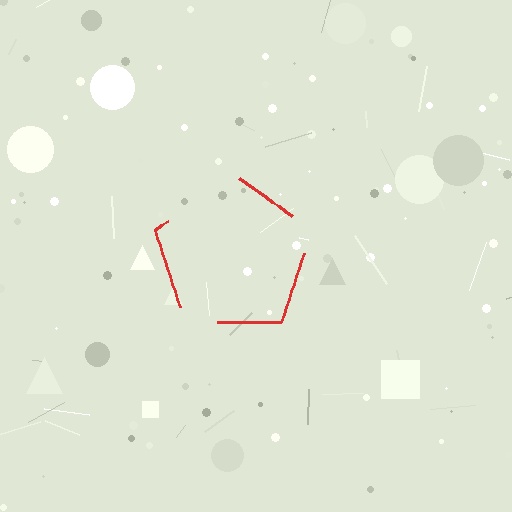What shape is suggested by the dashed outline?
The dashed outline suggests a pentagon.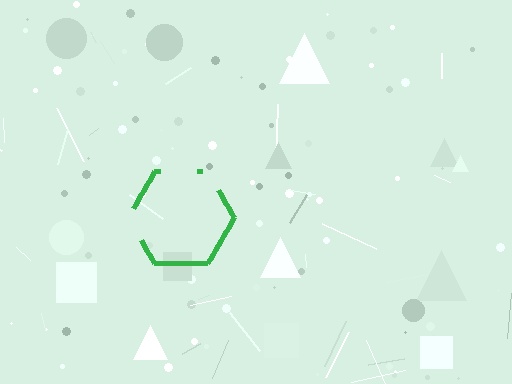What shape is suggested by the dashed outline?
The dashed outline suggests a hexagon.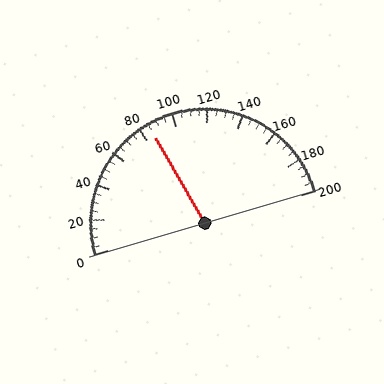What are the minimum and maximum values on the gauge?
The gauge ranges from 0 to 200.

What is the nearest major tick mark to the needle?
The nearest major tick mark is 80.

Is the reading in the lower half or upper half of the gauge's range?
The reading is in the lower half of the range (0 to 200).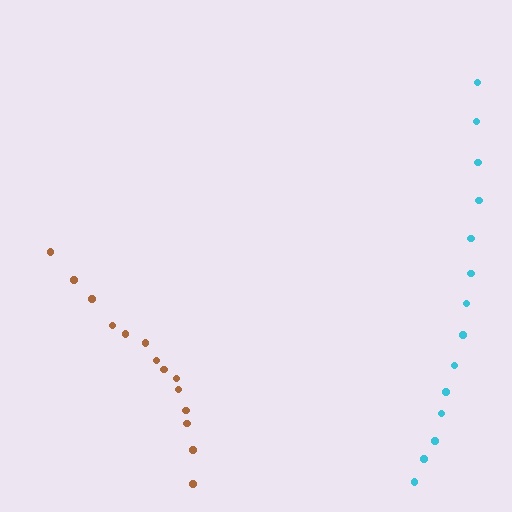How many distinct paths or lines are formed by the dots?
There are 2 distinct paths.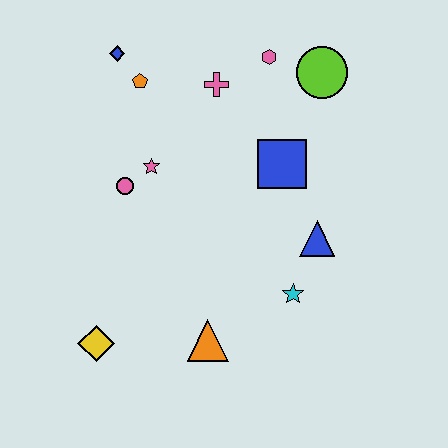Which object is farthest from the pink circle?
The lime circle is farthest from the pink circle.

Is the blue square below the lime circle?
Yes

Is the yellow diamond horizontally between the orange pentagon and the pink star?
No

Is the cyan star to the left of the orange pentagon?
No